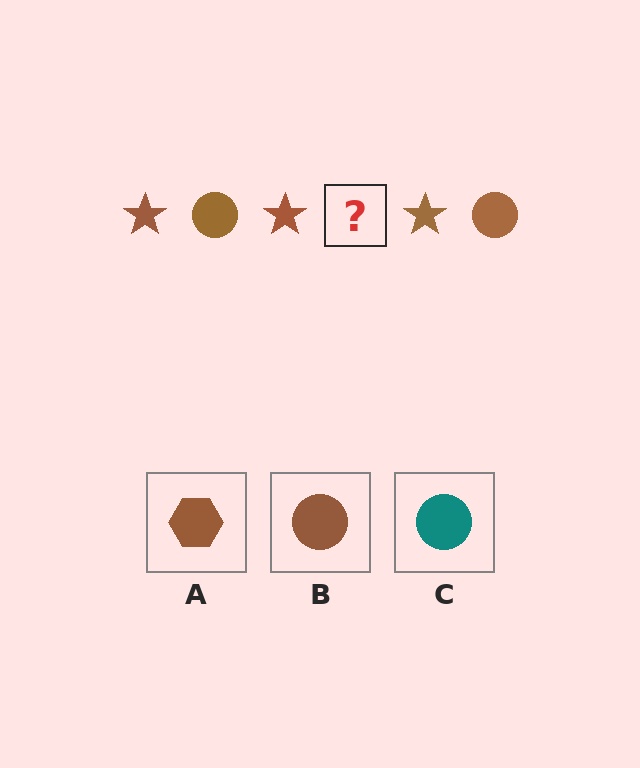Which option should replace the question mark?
Option B.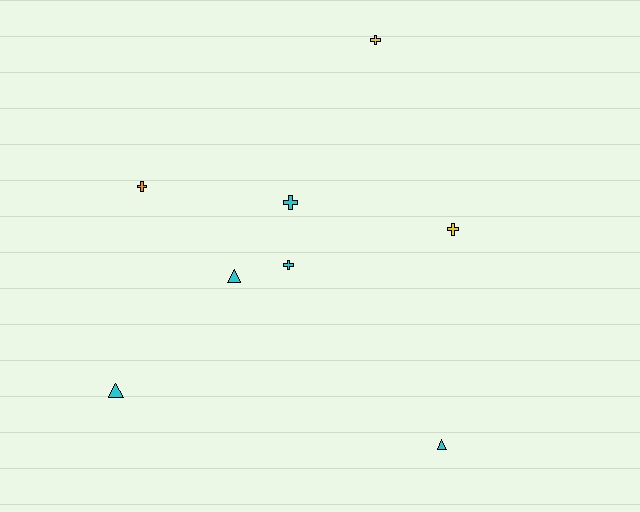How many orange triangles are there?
There are no orange triangles.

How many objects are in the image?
There are 8 objects.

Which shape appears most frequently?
Cross, with 5 objects.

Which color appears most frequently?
Cyan, with 5 objects.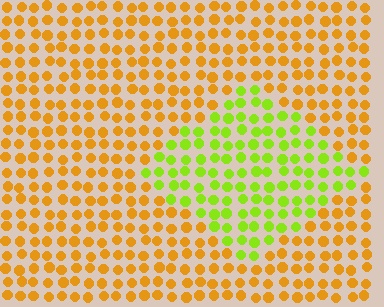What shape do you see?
I see a diamond.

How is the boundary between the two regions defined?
The boundary is defined purely by a slight shift in hue (about 50 degrees). Spacing, size, and orientation are identical on both sides.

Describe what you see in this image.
The image is filled with small orange elements in a uniform arrangement. A diamond-shaped region is visible where the elements are tinted to a slightly different hue, forming a subtle color boundary.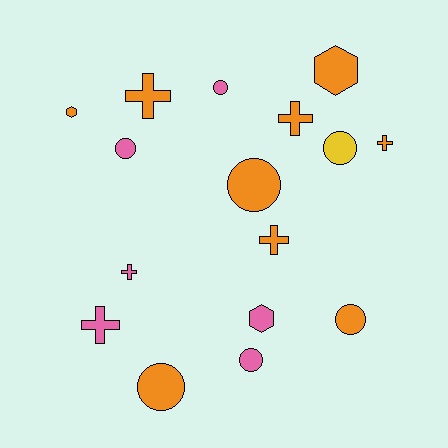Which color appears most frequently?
Orange, with 9 objects.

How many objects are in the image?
There are 16 objects.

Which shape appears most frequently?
Circle, with 7 objects.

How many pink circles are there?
There are 3 pink circles.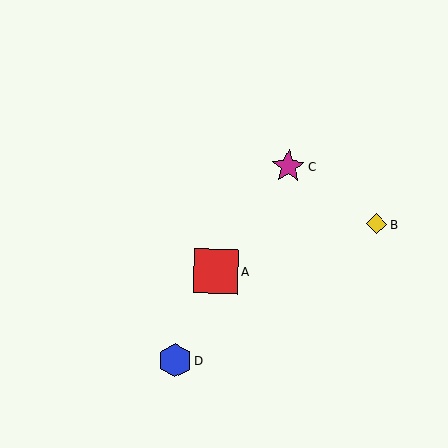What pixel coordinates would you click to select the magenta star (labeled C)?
Click at (288, 166) to select the magenta star C.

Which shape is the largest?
The red square (labeled A) is the largest.